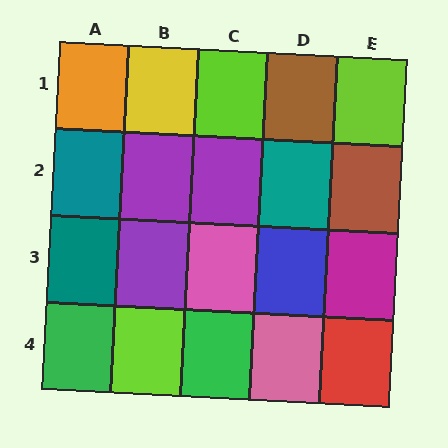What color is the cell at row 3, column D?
Blue.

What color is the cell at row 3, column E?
Magenta.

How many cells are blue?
1 cell is blue.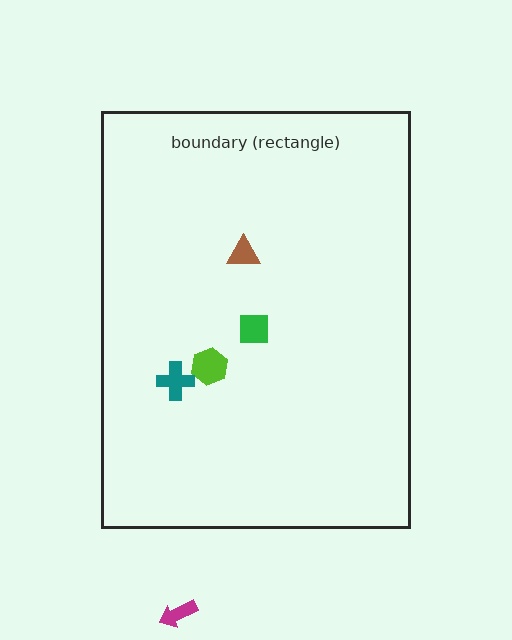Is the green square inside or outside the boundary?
Inside.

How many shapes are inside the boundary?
4 inside, 1 outside.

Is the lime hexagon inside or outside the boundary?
Inside.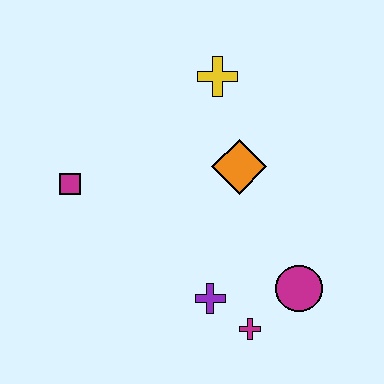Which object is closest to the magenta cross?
The purple cross is closest to the magenta cross.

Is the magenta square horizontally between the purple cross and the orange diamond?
No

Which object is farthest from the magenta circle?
The magenta square is farthest from the magenta circle.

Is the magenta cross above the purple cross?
No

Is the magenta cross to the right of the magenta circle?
No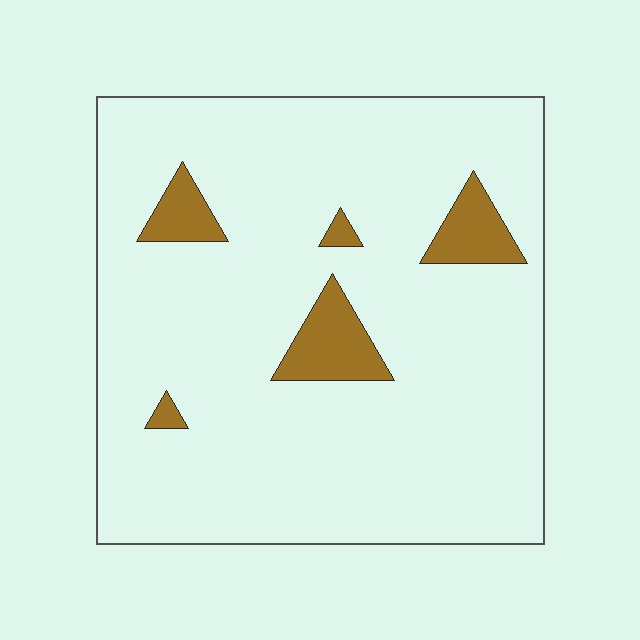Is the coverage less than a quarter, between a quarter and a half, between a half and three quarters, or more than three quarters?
Less than a quarter.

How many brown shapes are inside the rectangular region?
5.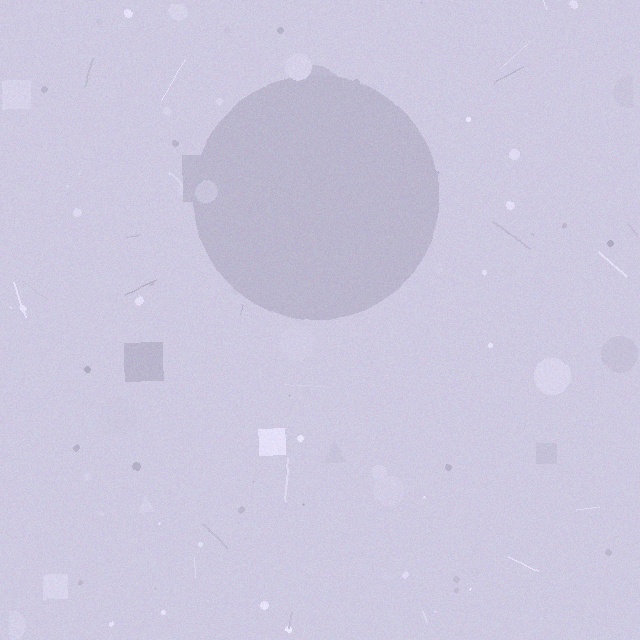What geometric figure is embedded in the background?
A circle is embedded in the background.